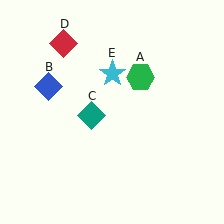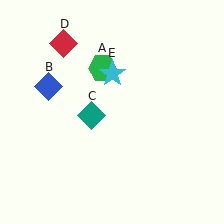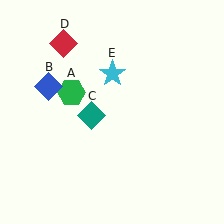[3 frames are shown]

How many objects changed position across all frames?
1 object changed position: green hexagon (object A).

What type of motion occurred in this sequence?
The green hexagon (object A) rotated counterclockwise around the center of the scene.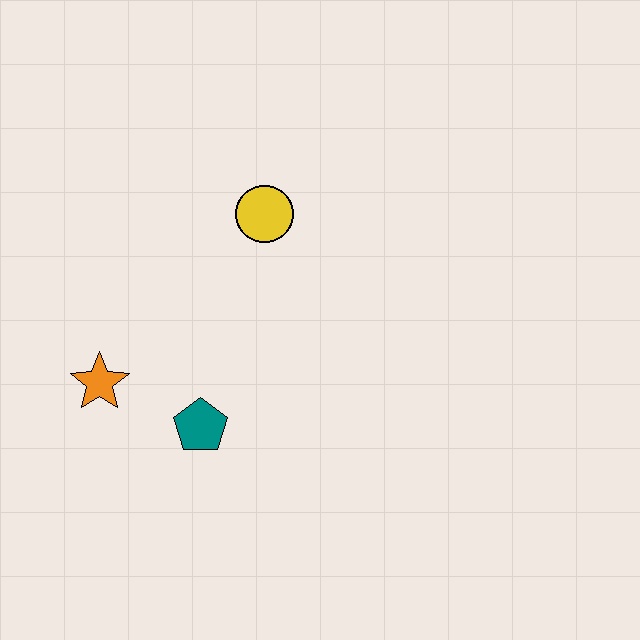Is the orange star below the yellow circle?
Yes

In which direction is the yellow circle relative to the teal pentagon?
The yellow circle is above the teal pentagon.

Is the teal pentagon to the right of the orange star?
Yes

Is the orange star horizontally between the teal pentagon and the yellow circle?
No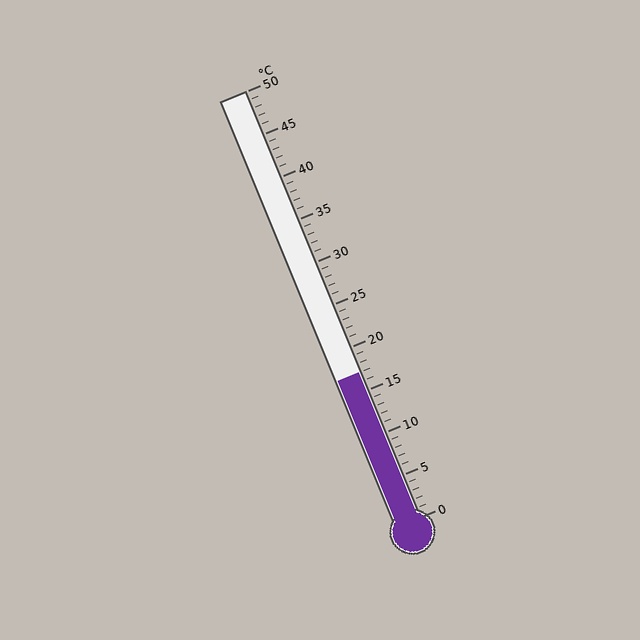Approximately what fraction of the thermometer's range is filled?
The thermometer is filled to approximately 35% of its range.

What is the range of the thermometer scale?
The thermometer scale ranges from 0°C to 50°C.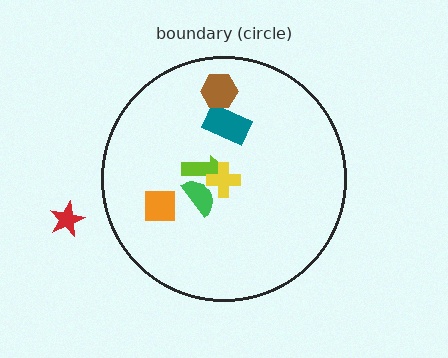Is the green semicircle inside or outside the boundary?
Inside.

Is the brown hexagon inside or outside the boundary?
Inside.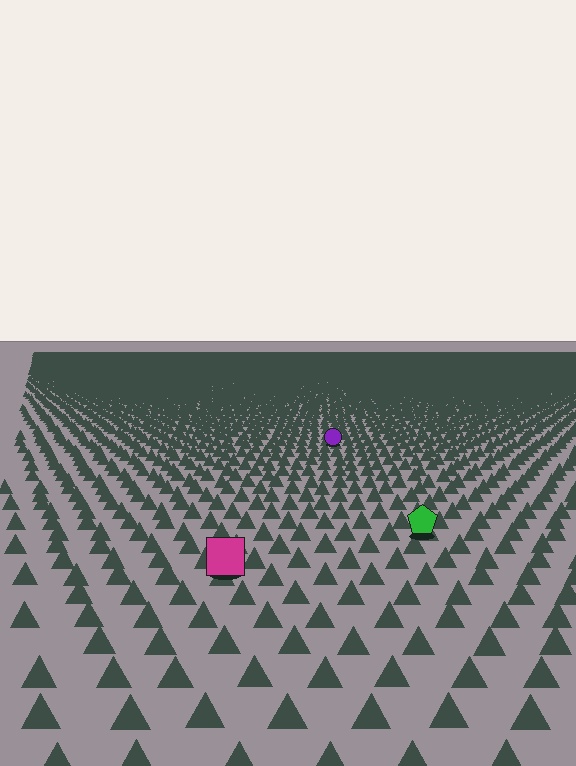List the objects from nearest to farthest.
From nearest to farthest: the magenta square, the green pentagon, the purple circle.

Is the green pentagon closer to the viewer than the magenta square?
No. The magenta square is closer — you can tell from the texture gradient: the ground texture is coarser near it.